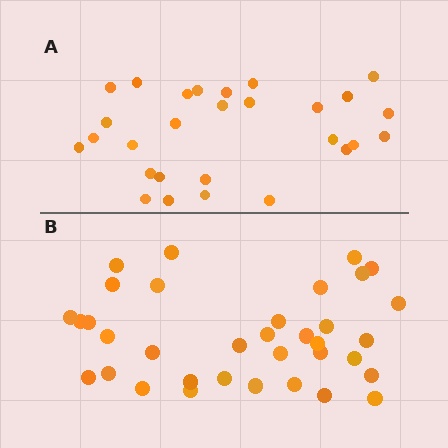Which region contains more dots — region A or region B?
Region B (the bottom region) has more dots.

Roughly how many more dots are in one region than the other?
Region B has roughly 8 or so more dots than region A.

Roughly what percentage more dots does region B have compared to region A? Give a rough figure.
About 25% more.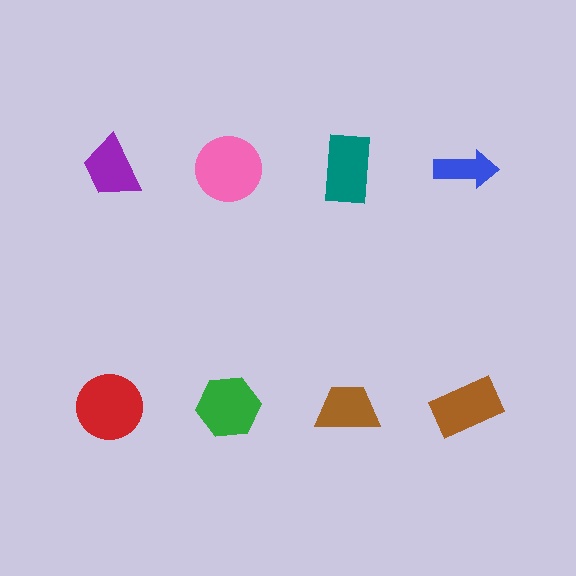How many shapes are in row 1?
4 shapes.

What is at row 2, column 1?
A red circle.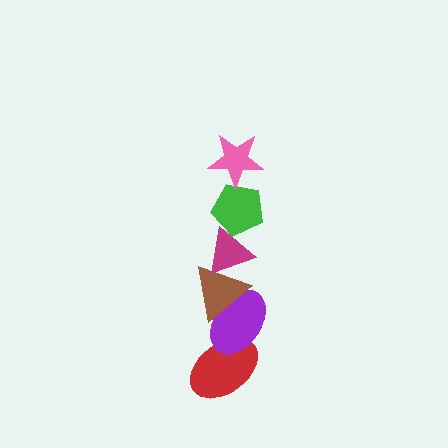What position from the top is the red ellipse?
The red ellipse is 6th from the top.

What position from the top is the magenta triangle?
The magenta triangle is 3rd from the top.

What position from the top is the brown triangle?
The brown triangle is 4th from the top.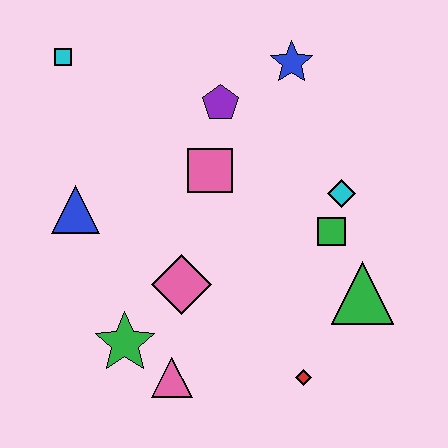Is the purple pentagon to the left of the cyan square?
No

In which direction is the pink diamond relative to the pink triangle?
The pink diamond is above the pink triangle.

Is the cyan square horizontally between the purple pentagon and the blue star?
No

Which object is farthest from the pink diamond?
The cyan square is farthest from the pink diamond.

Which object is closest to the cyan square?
The blue triangle is closest to the cyan square.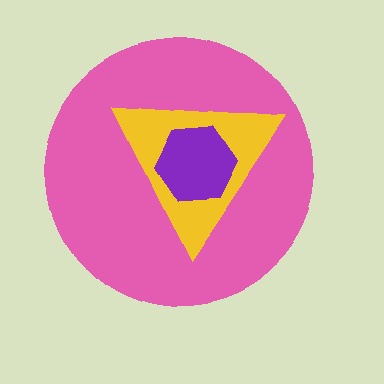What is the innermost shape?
The purple hexagon.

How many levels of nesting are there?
3.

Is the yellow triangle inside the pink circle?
Yes.